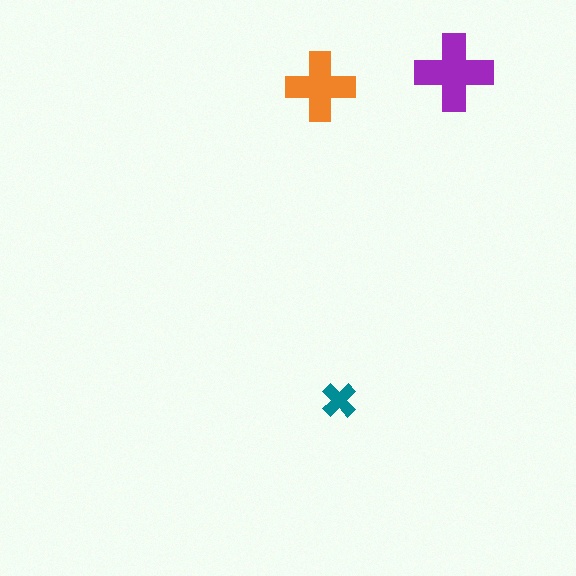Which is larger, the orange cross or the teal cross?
The orange one.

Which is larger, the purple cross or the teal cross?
The purple one.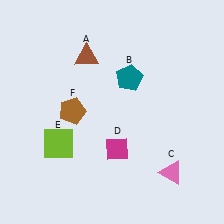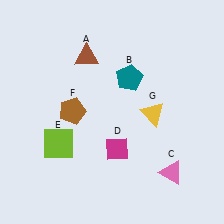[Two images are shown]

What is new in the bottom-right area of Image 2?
A yellow triangle (G) was added in the bottom-right area of Image 2.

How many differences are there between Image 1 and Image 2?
There is 1 difference between the two images.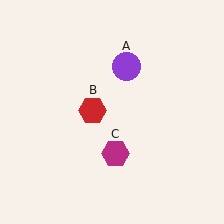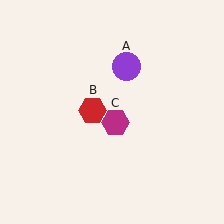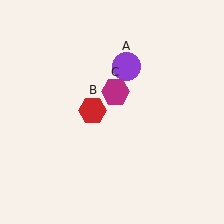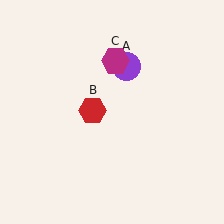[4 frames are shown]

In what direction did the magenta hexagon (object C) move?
The magenta hexagon (object C) moved up.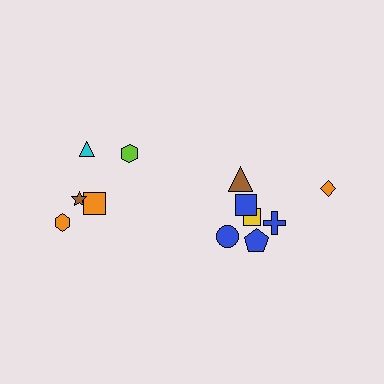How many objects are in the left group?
There are 5 objects.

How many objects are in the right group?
There are 7 objects.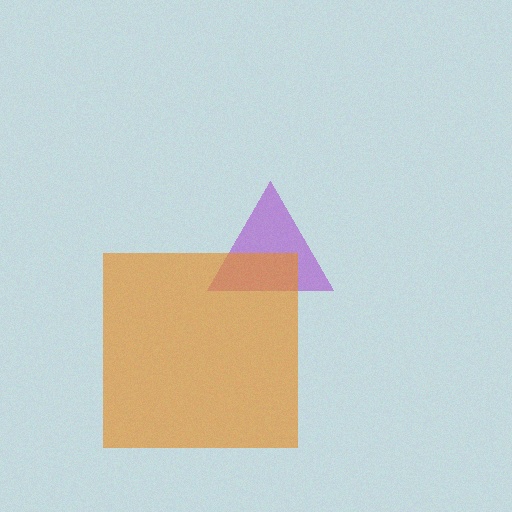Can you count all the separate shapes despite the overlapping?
Yes, there are 2 separate shapes.